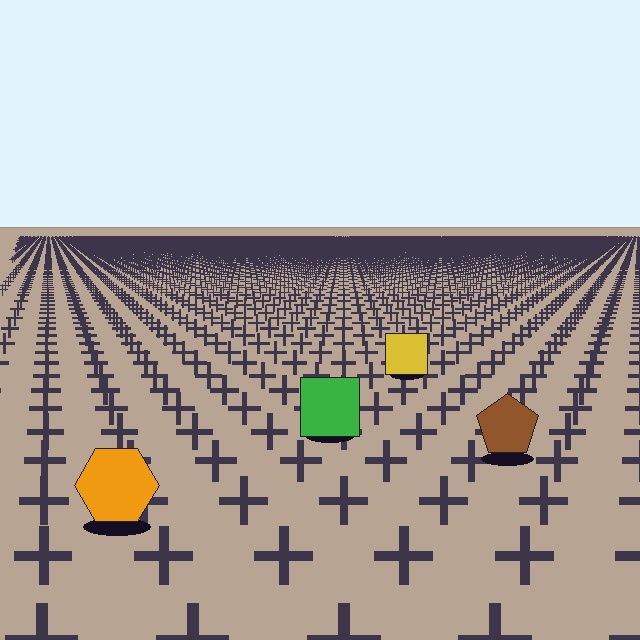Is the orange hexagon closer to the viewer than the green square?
Yes. The orange hexagon is closer — you can tell from the texture gradient: the ground texture is coarser near it.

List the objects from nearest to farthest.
From nearest to farthest: the orange hexagon, the brown pentagon, the green square, the yellow square.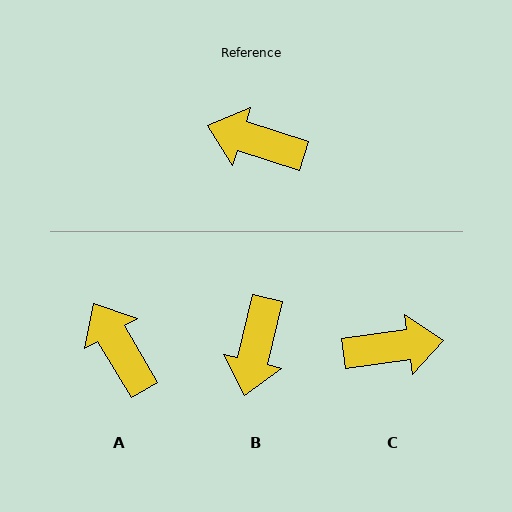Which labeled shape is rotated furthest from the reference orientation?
C, about 155 degrees away.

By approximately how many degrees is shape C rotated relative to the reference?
Approximately 155 degrees clockwise.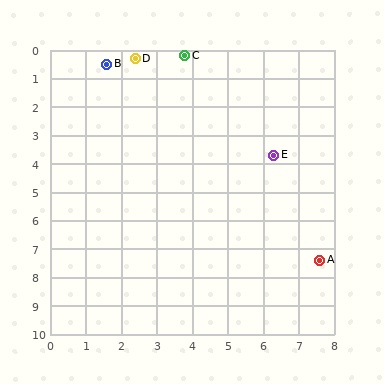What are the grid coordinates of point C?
Point C is at approximately (3.8, 0.2).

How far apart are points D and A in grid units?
Points D and A are about 8.8 grid units apart.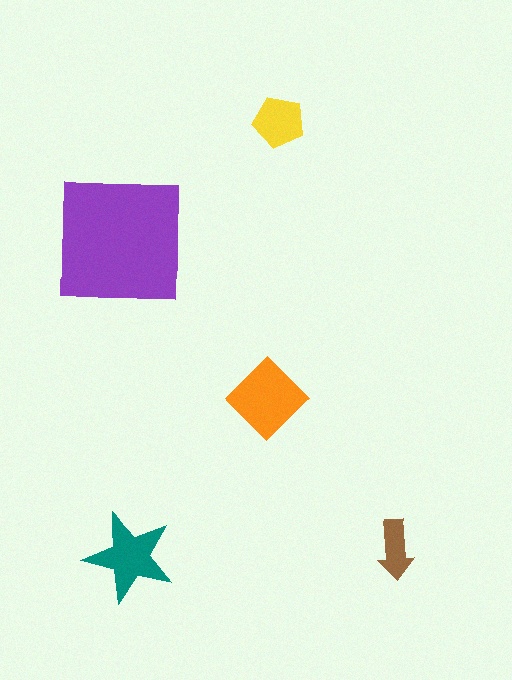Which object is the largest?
The purple square.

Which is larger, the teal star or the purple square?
The purple square.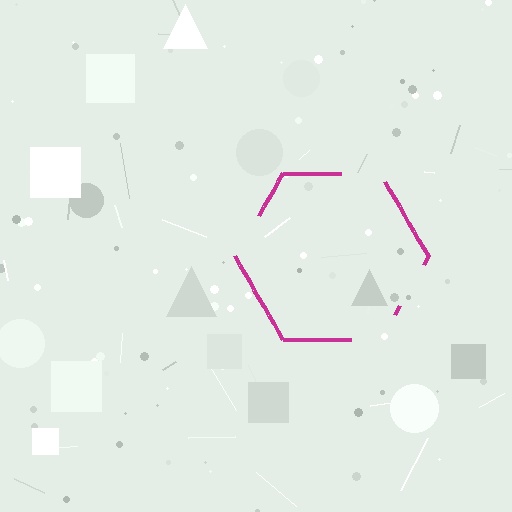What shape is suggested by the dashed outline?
The dashed outline suggests a hexagon.